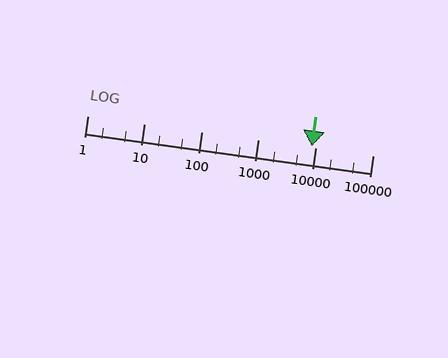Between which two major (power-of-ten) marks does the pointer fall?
The pointer is between 1000 and 10000.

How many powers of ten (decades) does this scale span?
The scale spans 5 decades, from 1 to 100000.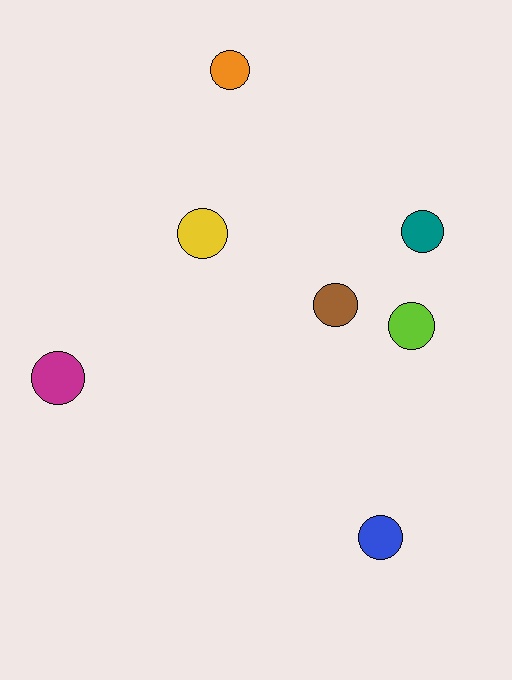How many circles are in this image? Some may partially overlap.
There are 7 circles.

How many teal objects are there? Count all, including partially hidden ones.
There is 1 teal object.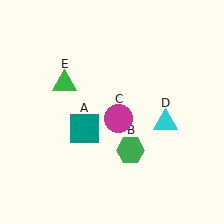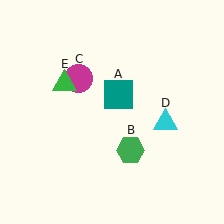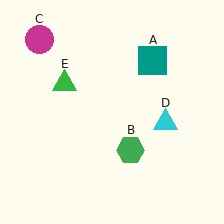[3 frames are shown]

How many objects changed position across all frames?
2 objects changed position: teal square (object A), magenta circle (object C).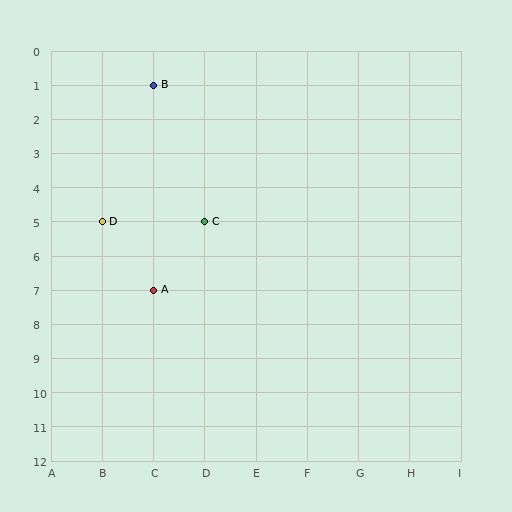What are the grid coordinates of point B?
Point B is at grid coordinates (C, 1).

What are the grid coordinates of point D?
Point D is at grid coordinates (B, 5).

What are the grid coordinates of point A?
Point A is at grid coordinates (C, 7).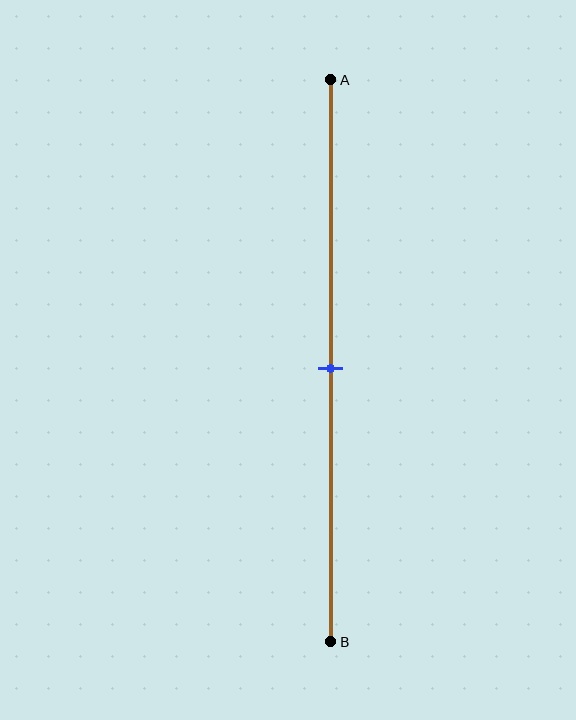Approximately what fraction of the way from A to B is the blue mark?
The blue mark is approximately 50% of the way from A to B.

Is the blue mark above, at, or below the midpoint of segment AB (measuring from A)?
The blue mark is approximately at the midpoint of segment AB.